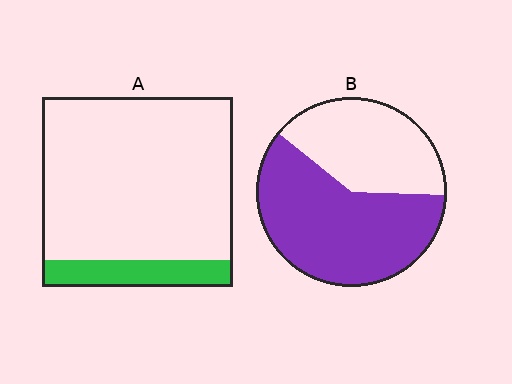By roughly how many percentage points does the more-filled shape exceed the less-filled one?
By roughly 45 percentage points (B over A).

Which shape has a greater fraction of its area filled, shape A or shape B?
Shape B.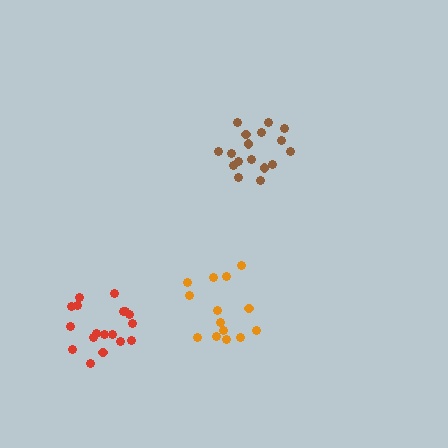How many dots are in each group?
Group 1: 18 dots, Group 2: 17 dots, Group 3: 14 dots (49 total).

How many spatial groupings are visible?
There are 3 spatial groupings.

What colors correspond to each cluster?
The clusters are colored: red, brown, orange.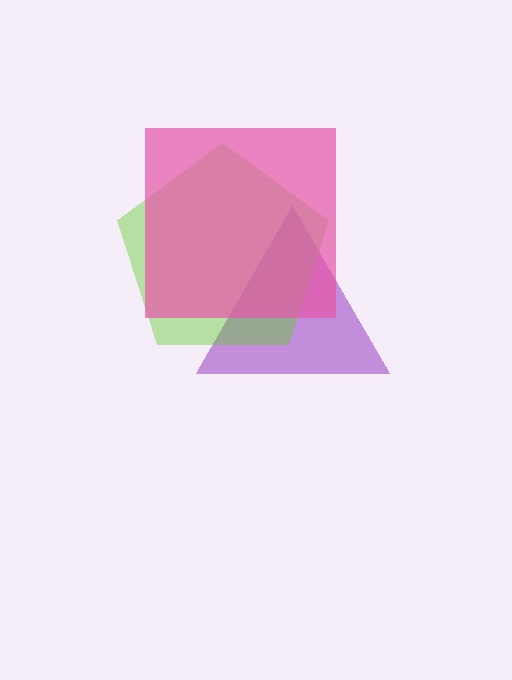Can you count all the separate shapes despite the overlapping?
Yes, there are 3 separate shapes.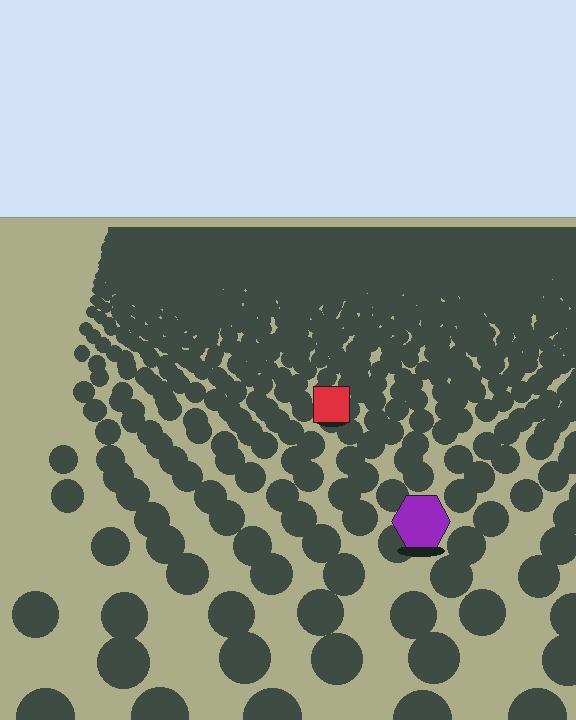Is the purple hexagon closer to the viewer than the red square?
Yes. The purple hexagon is closer — you can tell from the texture gradient: the ground texture is coarser near it.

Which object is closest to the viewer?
The purple hexagon is closest. The texture marks near it are larger and more spread out.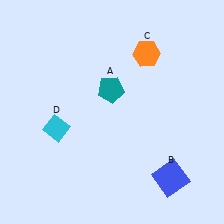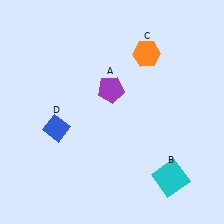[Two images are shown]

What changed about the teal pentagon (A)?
In Image 1, A is teal. In Image 2, it changed to purple.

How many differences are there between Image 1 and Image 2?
There are 3 differences between the two images.